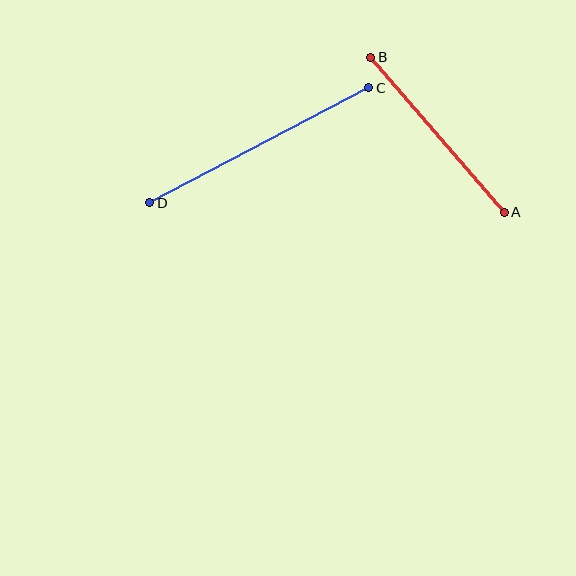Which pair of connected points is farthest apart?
Points C and D are farthest apart.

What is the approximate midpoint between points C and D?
The midpoint is at approximately (259, 145) pixels.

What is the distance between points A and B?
The distance is approximately 205 pixels.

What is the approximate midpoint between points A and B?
The midpoint is at approximately (437, 135) pixels.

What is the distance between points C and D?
The distance is approximately 247 pixels.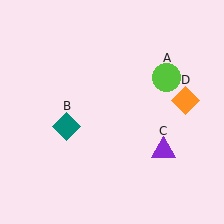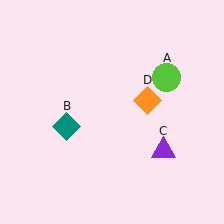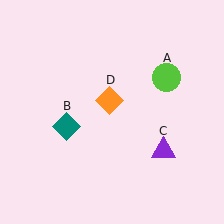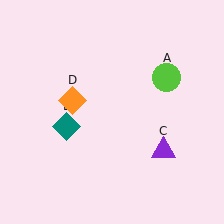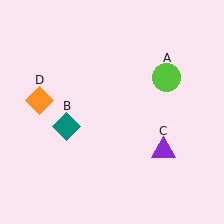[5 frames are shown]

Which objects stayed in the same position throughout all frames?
Lime circle (object A) and teal diamond (object B) and purple triangle (object C) remained stationary.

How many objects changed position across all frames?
1 object changed position: orange diamond (object D).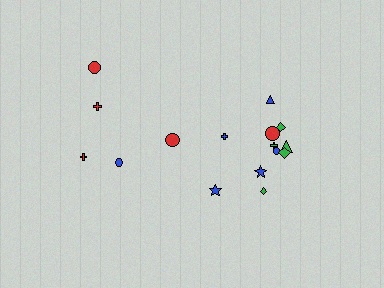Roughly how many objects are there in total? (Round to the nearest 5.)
Roughly 15 objects in total.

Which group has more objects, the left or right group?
The right group.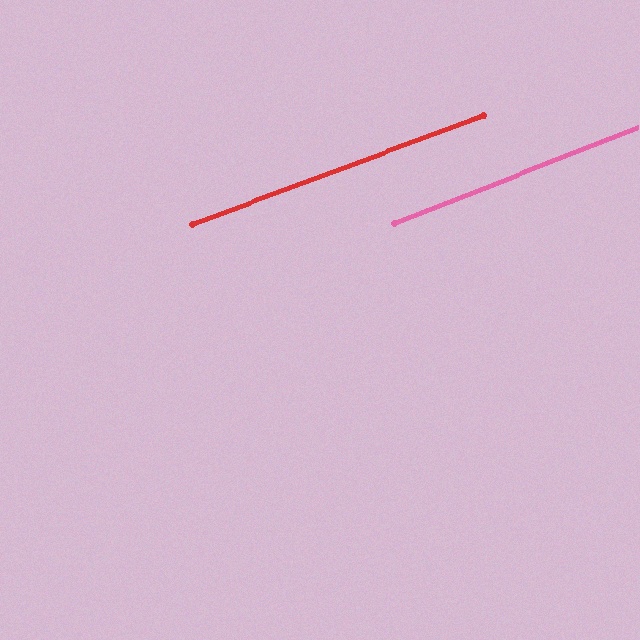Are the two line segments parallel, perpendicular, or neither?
Parallel — their directions differ by only 1.2°.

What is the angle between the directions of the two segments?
Approximately 1 degree.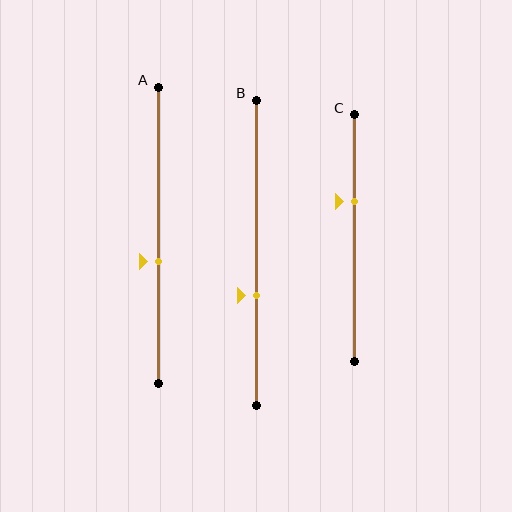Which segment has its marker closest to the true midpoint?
Segment A has its marker closest to the true midpoint.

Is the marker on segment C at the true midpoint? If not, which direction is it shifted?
No, the marker on segment C is shifted upward by about 15% of the segment length.